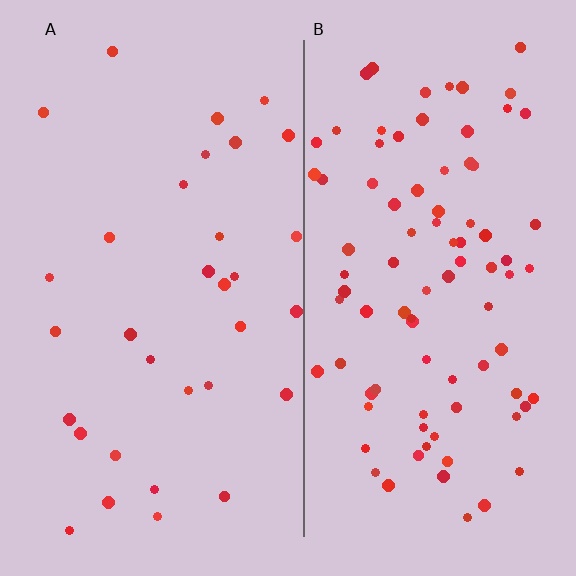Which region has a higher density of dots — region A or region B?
B (the right).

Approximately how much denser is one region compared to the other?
Approximately 2.8× — region B over region A.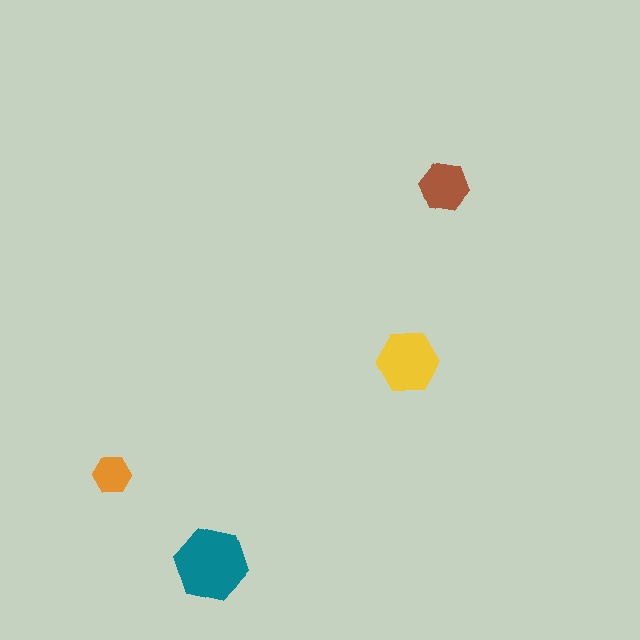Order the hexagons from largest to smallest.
the teal one, the yellow one, the brown one, the orange one.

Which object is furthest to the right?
The brown hexagon is rightmost.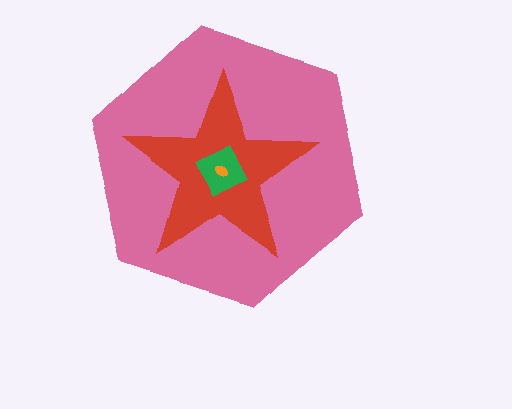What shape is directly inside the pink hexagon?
The red star.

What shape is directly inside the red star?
The green diamond.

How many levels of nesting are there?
4.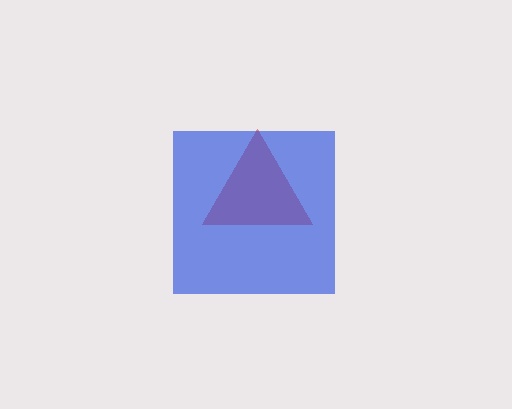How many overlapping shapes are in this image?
There are 2 overlapping shapes in the image.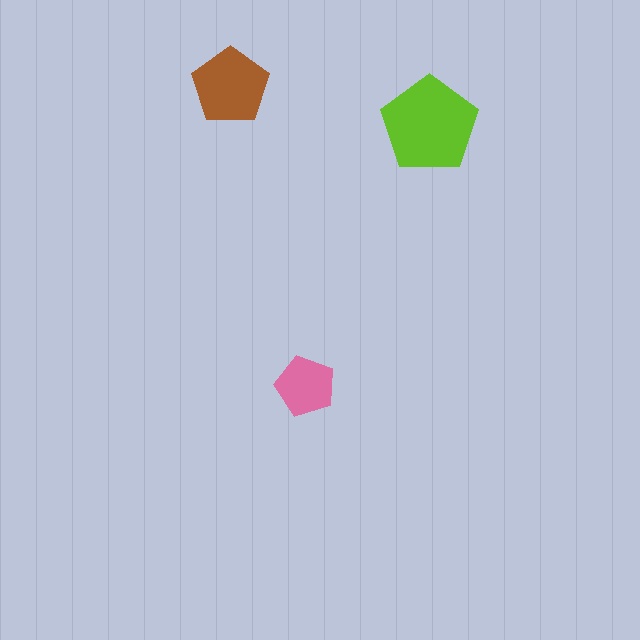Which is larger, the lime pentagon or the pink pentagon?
The lime one.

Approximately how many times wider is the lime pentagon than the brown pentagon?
About 1.5 times wider.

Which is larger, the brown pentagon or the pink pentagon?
The brown one.